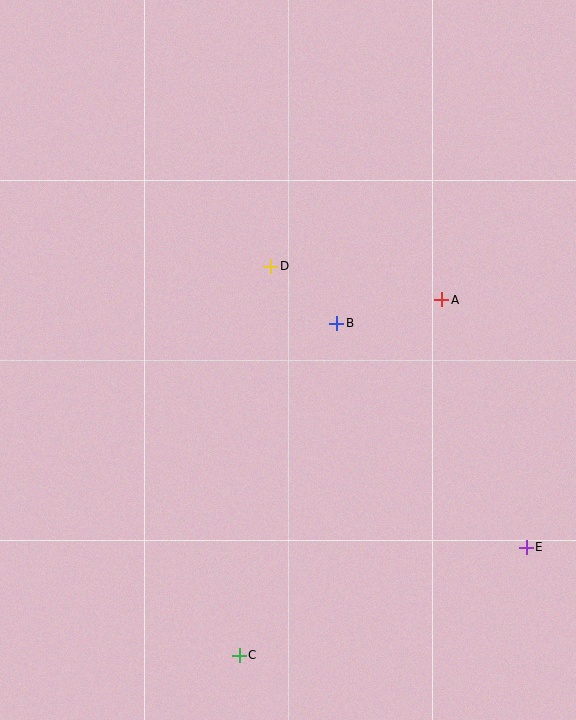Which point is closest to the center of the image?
Point B at (337, 323) is closest to the center.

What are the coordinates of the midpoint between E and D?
The midpoint between E and D is at (399, 407).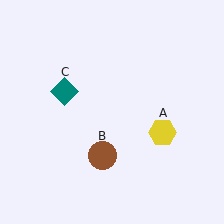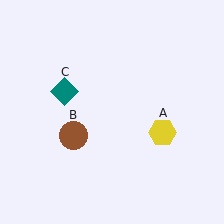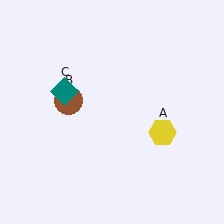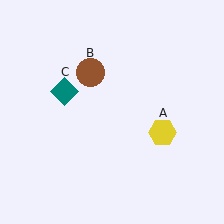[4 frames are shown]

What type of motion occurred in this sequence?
The brown circle (object B) rotated clockwise around the center of the scene.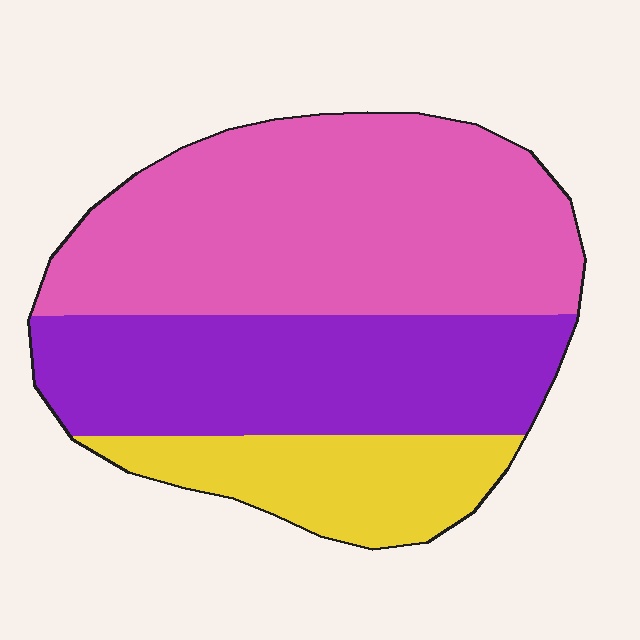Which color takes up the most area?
Pink, at roughly 50%.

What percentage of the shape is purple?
Purple covers about 35% of the shape.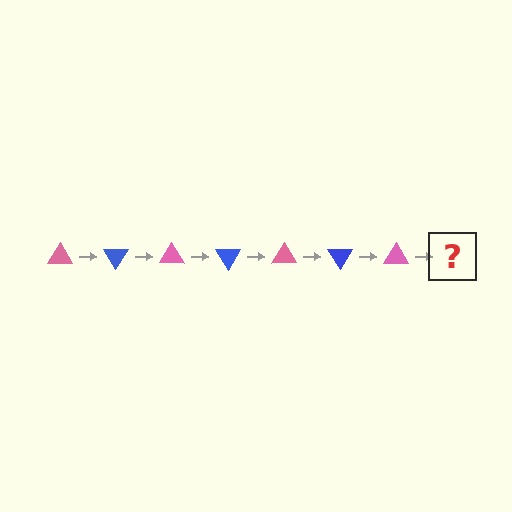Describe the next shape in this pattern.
It should be a blue triangle, rotated 420 degrees from the start.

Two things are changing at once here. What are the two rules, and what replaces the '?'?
The two rules are that it rotates 60 degrees each step and the color cycles through pink and blue. The '?' should be a blue triangle, rotated 420 degrees from the start.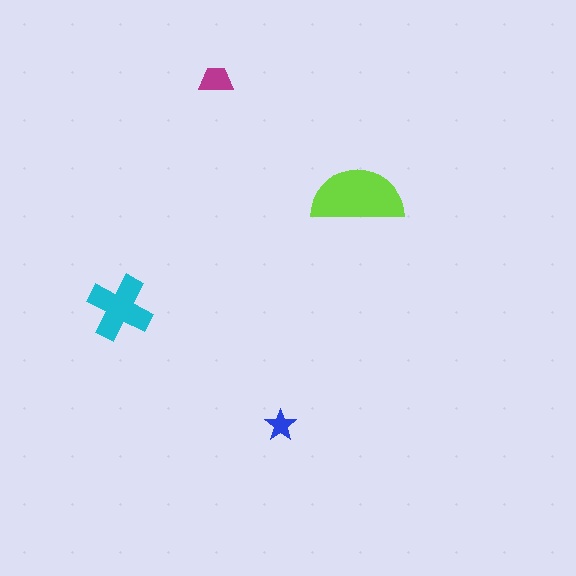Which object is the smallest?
The blue star.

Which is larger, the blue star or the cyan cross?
The cyan cross.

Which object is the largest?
The lime semicircle.